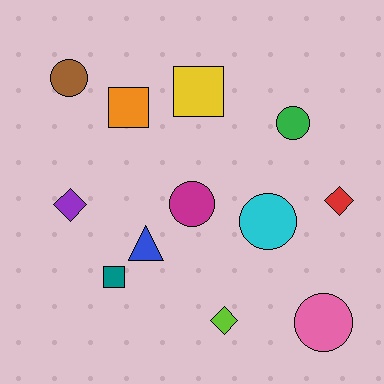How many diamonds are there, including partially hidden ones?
There are 3 diamonds.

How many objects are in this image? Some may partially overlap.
There are 12 objects.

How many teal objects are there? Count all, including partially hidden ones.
There is 1 teal object.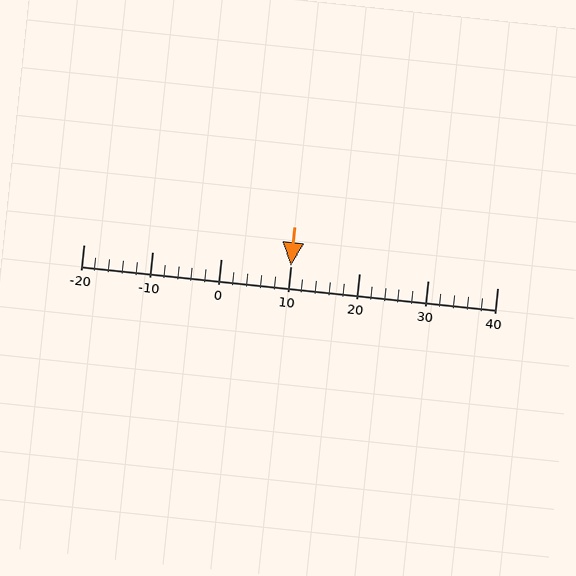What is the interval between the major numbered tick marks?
The major tick marks are spaced 10 units apart.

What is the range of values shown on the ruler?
The ruler shows values from -20 to 40.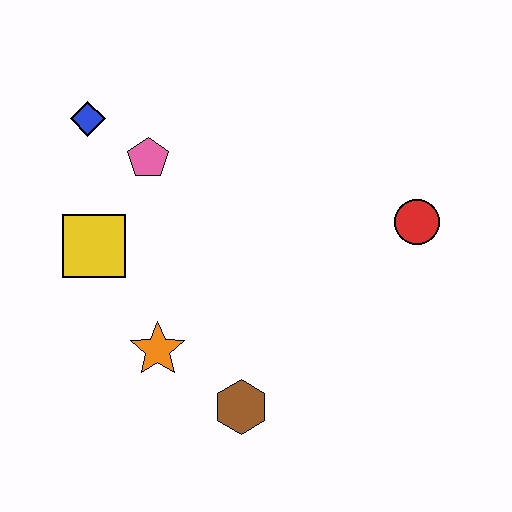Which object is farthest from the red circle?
The blue diamond is farthest from the red circle.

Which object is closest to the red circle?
The brown hexagon is closest to the red circle.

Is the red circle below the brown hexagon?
No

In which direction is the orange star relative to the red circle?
The orange star is to the left of the red circle.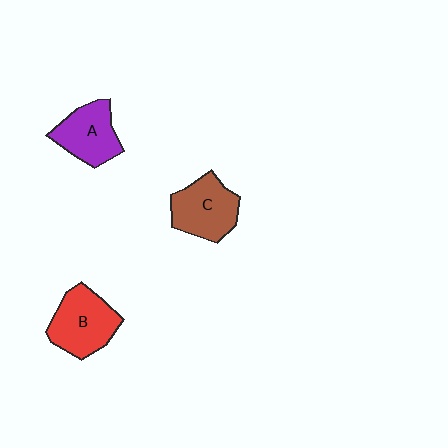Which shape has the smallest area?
Shape A (purple).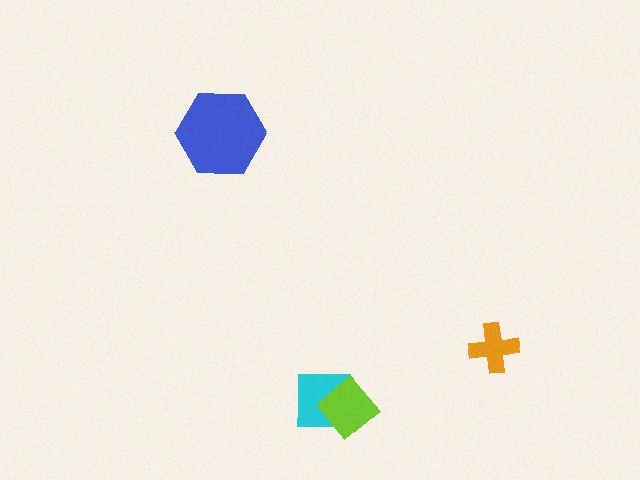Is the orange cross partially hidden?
No, no other shape covers it.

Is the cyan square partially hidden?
Yes, it is partially covered by another shape.